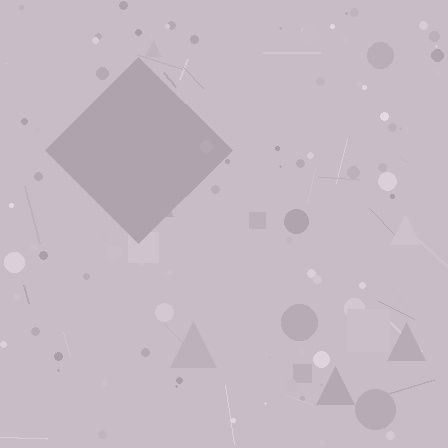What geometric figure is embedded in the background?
A diamond is embedded in the background.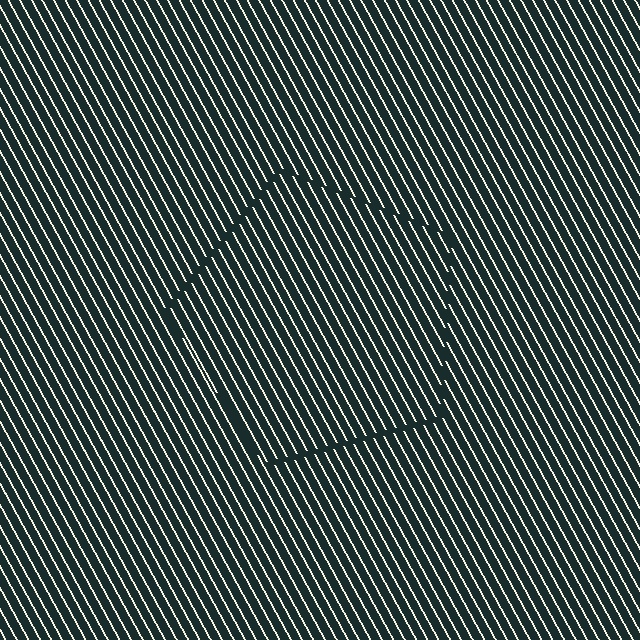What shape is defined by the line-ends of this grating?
An illusory pentagon. The interior of the shape contains the same grating, shifted by half a period — the contour is defined by the phase discontinuity where line-ends from the inner and outer gratings abut.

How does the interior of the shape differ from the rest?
The interior of the shape contains the same grating, shifted by half a period — the contour is defined by the phase discontinuity where line-ends from the inner and outer gratings abut.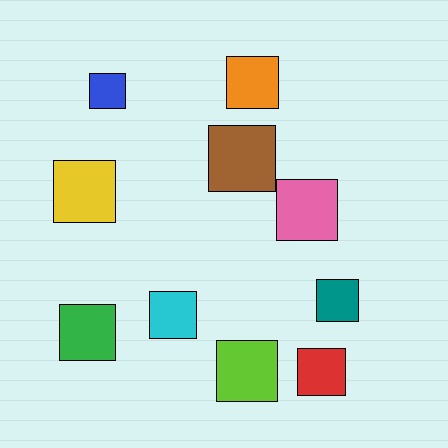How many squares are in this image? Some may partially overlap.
There are 10 squares.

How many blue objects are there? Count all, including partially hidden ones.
There is 1 blue object.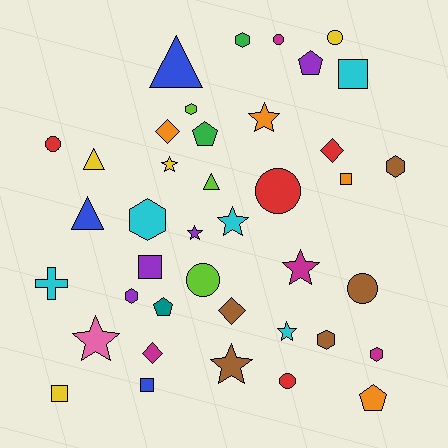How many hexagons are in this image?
There are 7 hexagons.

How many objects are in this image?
There are 40 objects.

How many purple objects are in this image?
There are 4 purple objects.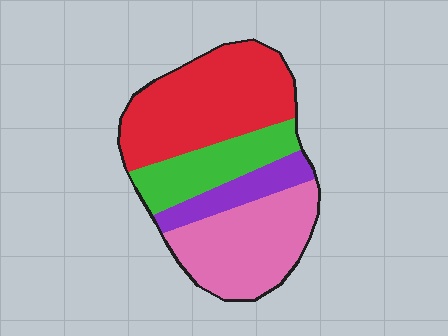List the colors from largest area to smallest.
From largest to smallest: red, pink, green, purple.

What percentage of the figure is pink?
Pink covers around 30% of the figure.